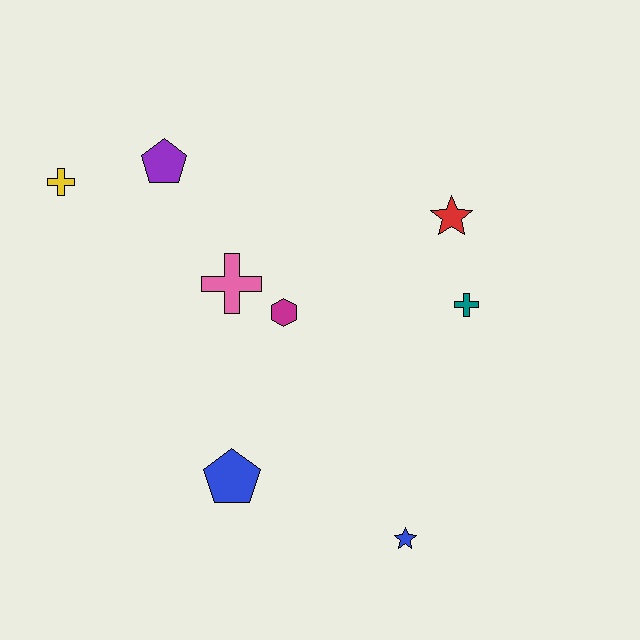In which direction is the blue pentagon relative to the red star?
The blue pentagon is below the red star.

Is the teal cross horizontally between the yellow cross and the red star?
No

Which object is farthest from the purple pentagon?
The blue star is farthest from the purple pentagon.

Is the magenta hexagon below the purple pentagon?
Yes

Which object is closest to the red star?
The teal cross is closest to the red star.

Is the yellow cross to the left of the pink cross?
Yes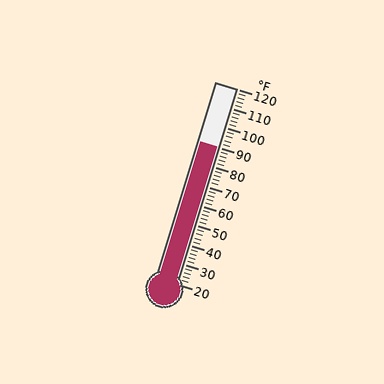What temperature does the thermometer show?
The thermometer shows approximately 90°F.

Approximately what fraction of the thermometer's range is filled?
The thermometer is filled to approximately 70% of its range.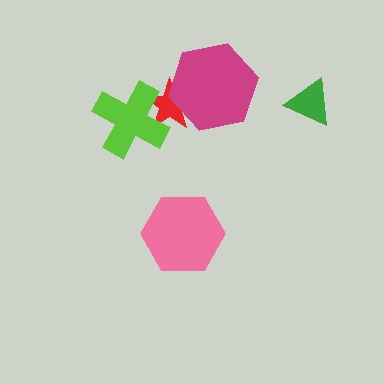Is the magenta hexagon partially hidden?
No, no other shape covers it.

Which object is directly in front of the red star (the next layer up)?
The magenta hexagon is directly in front of the red star.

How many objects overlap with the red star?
2 objects overlap with the red star.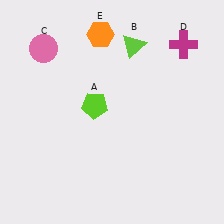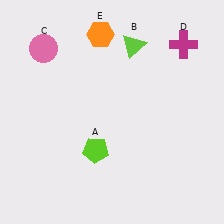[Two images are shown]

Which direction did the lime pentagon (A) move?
The lime pentagon (A) moved down.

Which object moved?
The lime pentagon (A) moved down.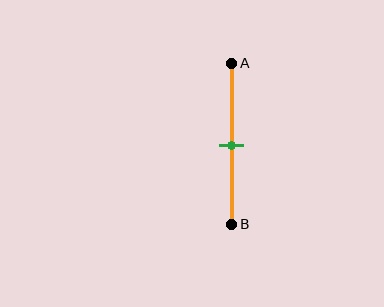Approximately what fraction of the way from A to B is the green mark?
The green mark is approximately 50% of the way from A to B.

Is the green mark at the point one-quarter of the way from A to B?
No, the mark is at about 50% from A, not at the 25% one-quarter point.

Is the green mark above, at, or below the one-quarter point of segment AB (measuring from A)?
The green mark is below the one-quarter point of segment AB.